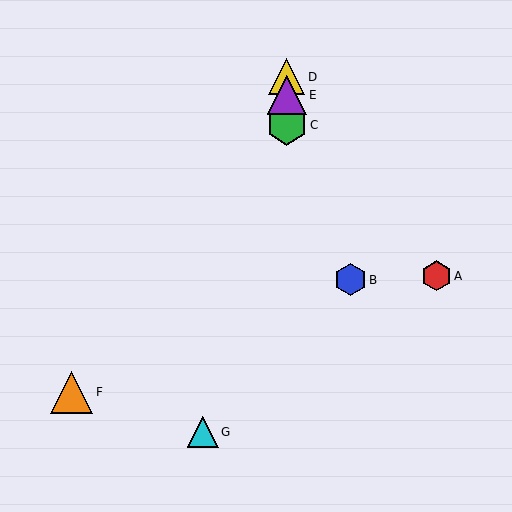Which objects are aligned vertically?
Objects C, D, E are aligned vertically.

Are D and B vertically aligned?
No, D is at x≈287 and B is at x≈351.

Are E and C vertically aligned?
Yes, both are at x≈287.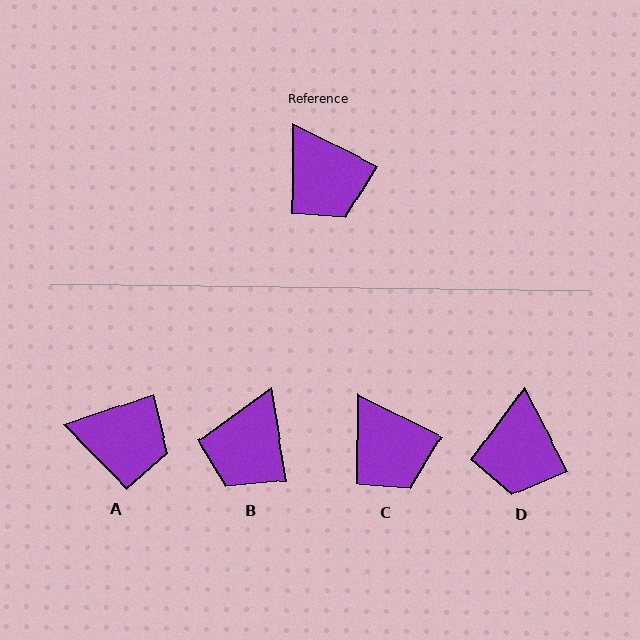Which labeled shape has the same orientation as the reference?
C.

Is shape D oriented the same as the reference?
No, it is off by about 36 degrees.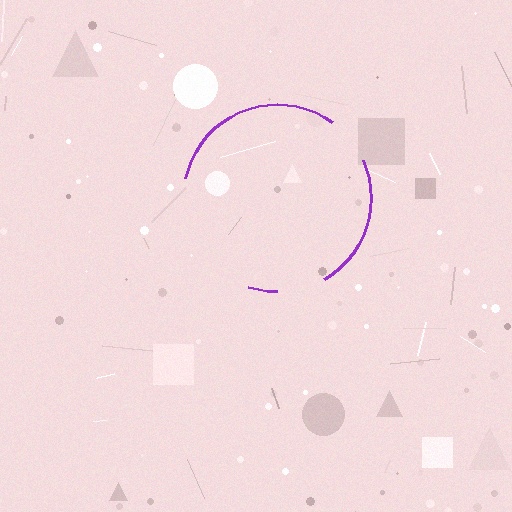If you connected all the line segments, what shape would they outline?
They would outline a circle.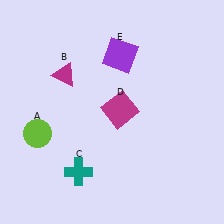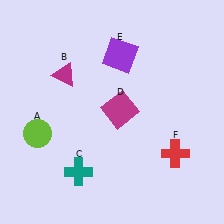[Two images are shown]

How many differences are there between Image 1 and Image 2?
There is 1 difference between the two images.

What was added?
A red cross (F) was added in Image 2.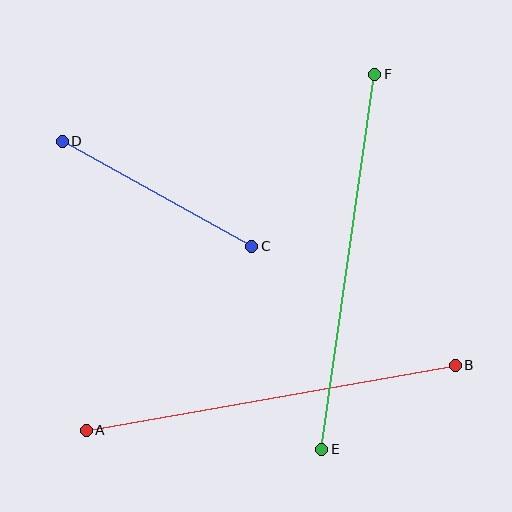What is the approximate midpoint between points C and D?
The midpoint is at approximately (157, 194) pixels.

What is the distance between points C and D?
The distance is approximately 217 pixels.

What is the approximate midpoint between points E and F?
The midpoint is at approximately (348, 262) pixels.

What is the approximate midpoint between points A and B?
The midpoint is at approximately (271, 398) pixels.